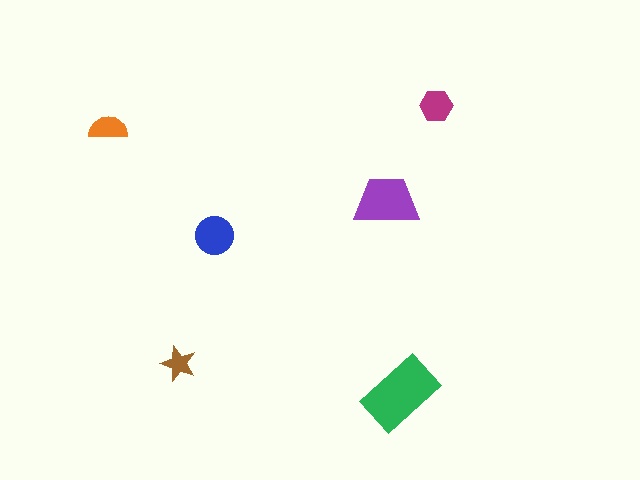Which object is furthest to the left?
The orange semicircle is leftmost.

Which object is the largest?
The green rectangle.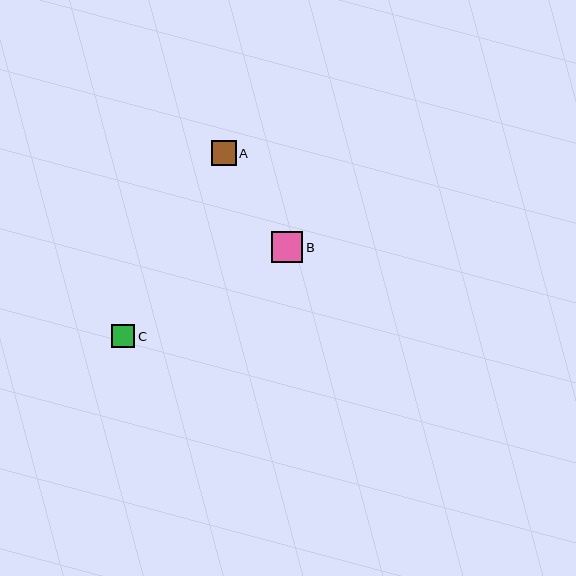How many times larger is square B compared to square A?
Square B is approximately 1.2 times the size of square A.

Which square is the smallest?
Square C is the smallest with a size of approximately 23 pixels.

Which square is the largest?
Square B is the largest with a size of approximately 31 pixels.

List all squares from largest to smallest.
From largest to smallest: B, A, C.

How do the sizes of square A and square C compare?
Square A and square C are approximately the same size.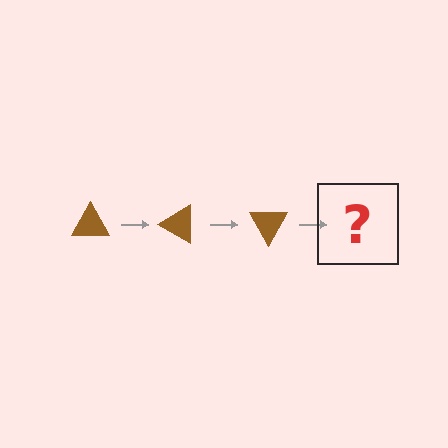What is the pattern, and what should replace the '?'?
The pattern is that the triangle rotates 30 degrees each step. The '?' should be a brown triangle rotated 90 degrees.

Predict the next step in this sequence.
The next step is a brown triangle rotated 90 degrees.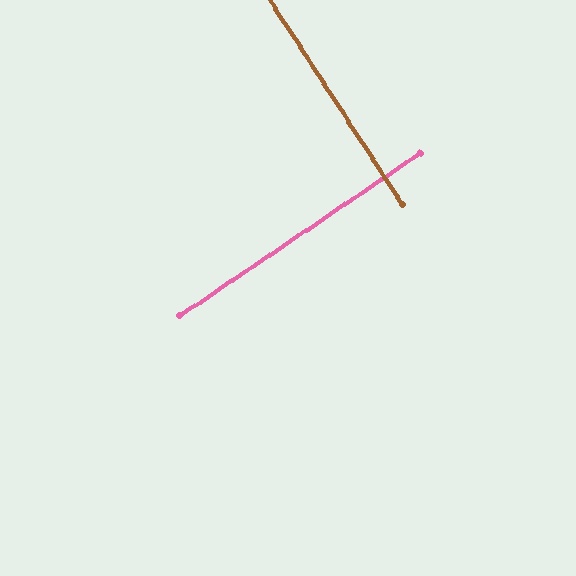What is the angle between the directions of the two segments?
Approximately 89 degrees.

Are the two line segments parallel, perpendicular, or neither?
Perpendicular — they meet at approximately 89°.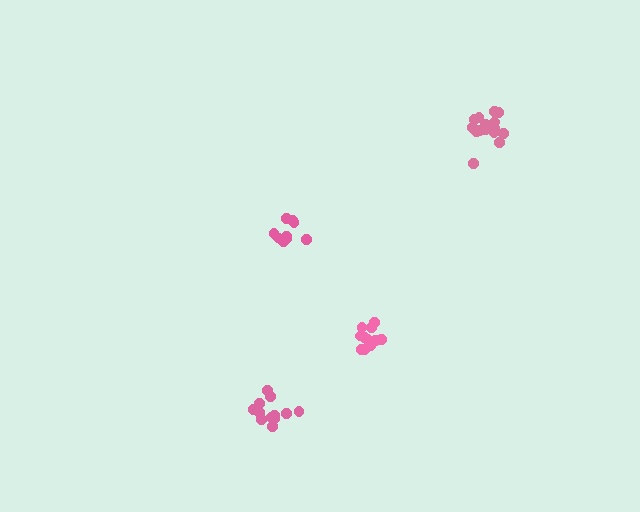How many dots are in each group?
Group 1: 9 dots, Group 2: 13 dots, Group 3: 14 dots, Group 4: 15 dots (51 total).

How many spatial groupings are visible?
There are 4 spatial groupings.